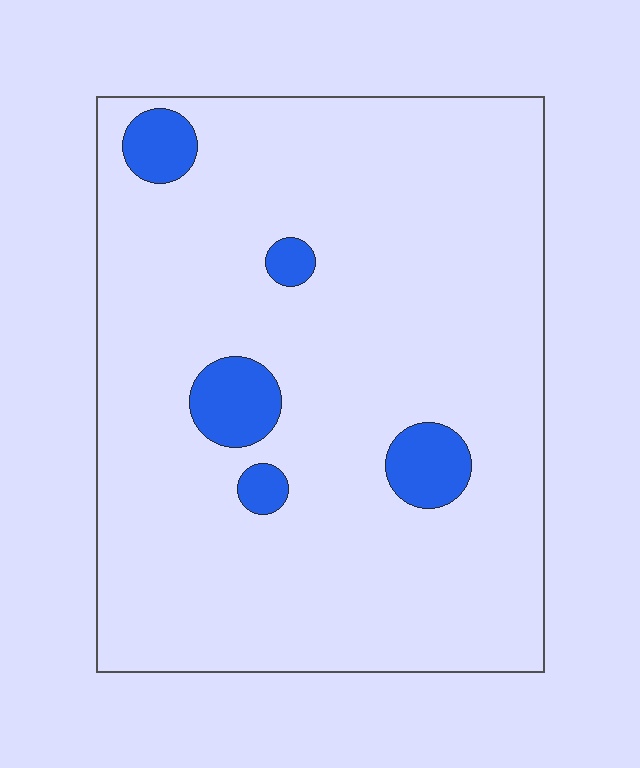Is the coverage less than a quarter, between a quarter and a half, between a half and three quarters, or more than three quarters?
Less than a quarter.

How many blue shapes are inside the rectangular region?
5.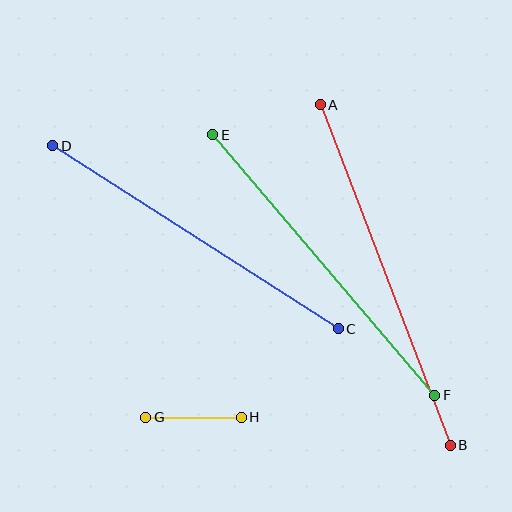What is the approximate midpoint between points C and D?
The midpoint is at approximately (196, 237) pixels.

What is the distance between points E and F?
The distance is approximately 342 pixels.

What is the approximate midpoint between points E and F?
The midpoint is at approximately (324, 265) pixels.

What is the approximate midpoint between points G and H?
The midpoint is at approximately (194, 417) pixels.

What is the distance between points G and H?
The distance is approximately 96 pixels.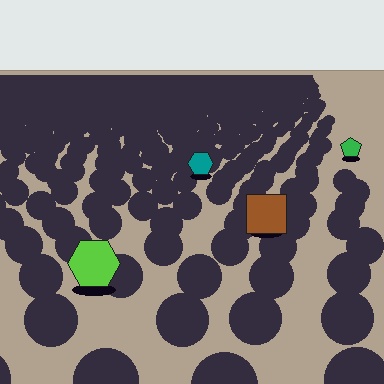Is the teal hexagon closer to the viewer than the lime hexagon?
No. The lime hexagon is closer — you can tell from the texture gradient: the ground texture is coarser near it.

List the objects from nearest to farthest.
From nearest to farthest: the lime hexagon, the brown square, the teal hexagon, the green pentagon.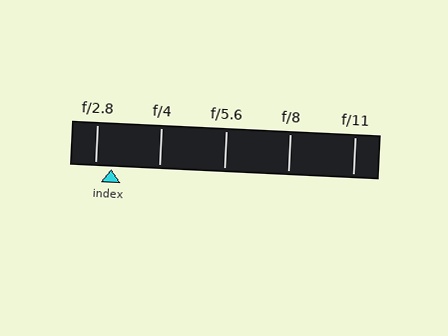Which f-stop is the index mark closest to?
The index mark is closest to f/2.8.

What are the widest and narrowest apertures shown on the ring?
The widest aperture shown is f/2.8 and the narrowest is f/11.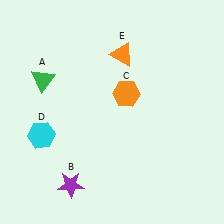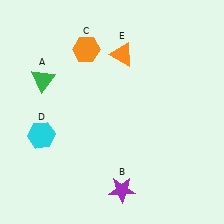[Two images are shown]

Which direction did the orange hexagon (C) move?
The orange hexagon (C) moved up.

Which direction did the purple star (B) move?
The purple star (B) moved right.